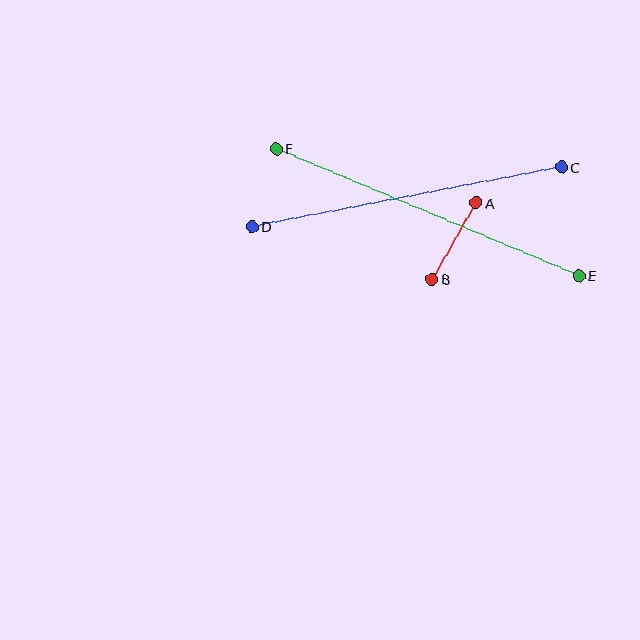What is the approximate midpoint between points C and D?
The midpoint is at approximately (407, 197) pixels.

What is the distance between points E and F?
The distance is approximately 328 pixels.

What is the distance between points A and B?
The distance is approximately 88 pixels.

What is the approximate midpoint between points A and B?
The midpoint is at approximately (454, 241) pixels.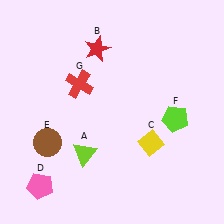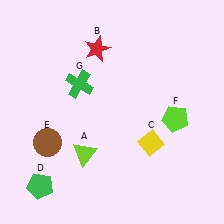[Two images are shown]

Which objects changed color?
D changed from pink to green. G changed from red to green.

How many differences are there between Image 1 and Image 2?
There are 2 differences between the two images.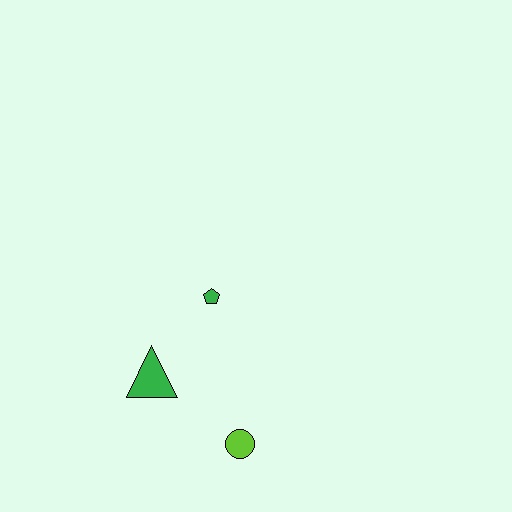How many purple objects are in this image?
There are no purple objects.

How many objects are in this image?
There are 3 objects.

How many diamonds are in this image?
There are no diamonds.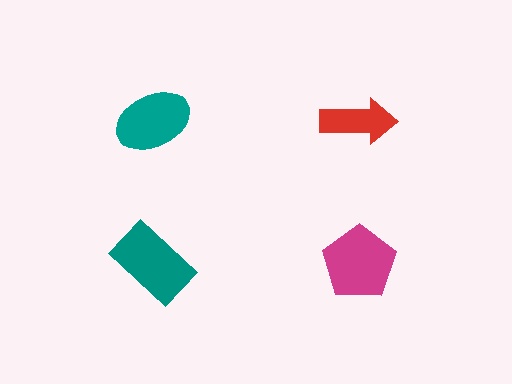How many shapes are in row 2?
2 shapes.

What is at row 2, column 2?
A magenta pentagon.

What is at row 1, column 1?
A teal ellipse.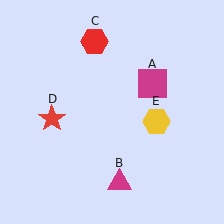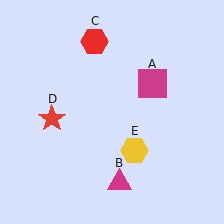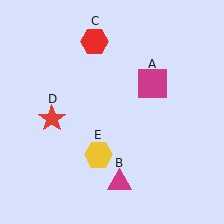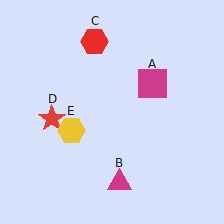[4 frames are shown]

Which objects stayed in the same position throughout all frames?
Magenta square (object A) and magenta triangle (object B) and red hexagon (object C) and red star (object D) remained stationary.